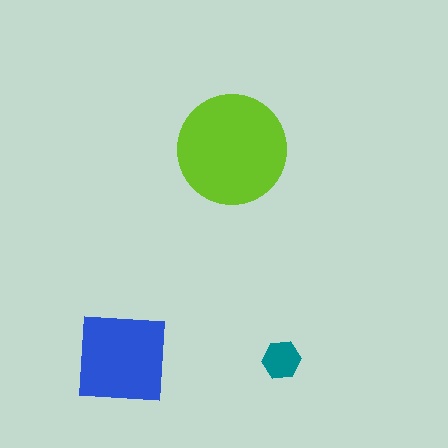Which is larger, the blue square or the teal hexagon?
The blue square.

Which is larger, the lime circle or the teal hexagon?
The lime circle.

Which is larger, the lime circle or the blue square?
The lime circle.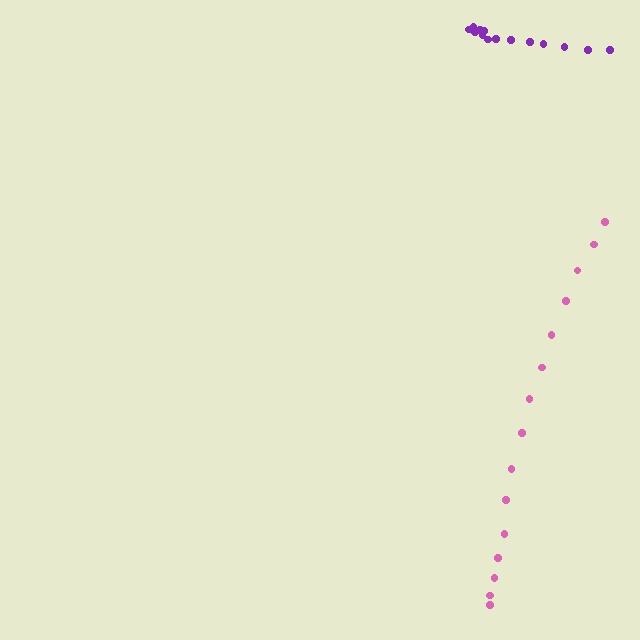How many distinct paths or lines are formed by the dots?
There are 2 distinct paths.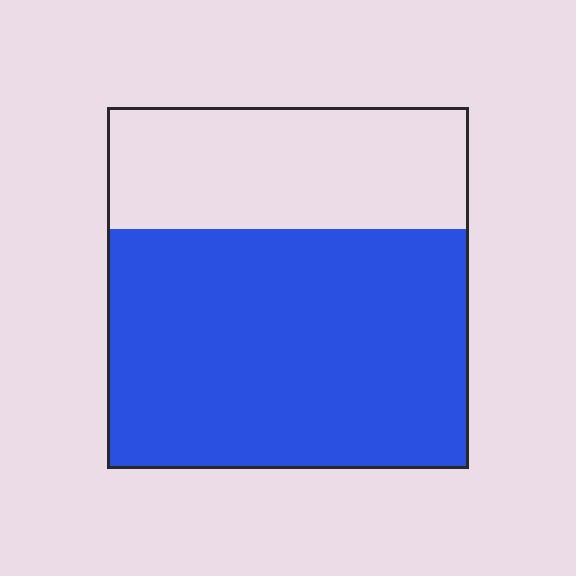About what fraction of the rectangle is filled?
About two thirds (2/3).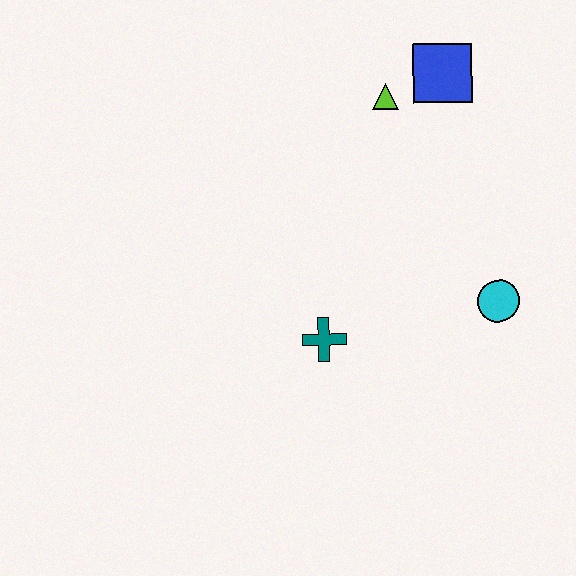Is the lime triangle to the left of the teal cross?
No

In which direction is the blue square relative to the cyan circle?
The blue square is above the cyan circle.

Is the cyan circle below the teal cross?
No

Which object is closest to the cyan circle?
The teal cross is closest to the cyan circle.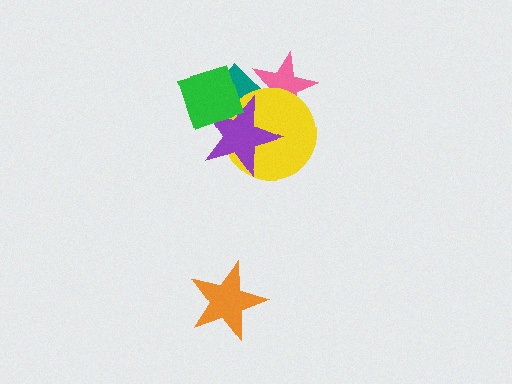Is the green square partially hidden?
No, no other shape covers it.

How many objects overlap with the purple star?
4 objects overlap with the purple star.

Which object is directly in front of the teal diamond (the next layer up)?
The yellow circle is directly in front of the teal diamond.